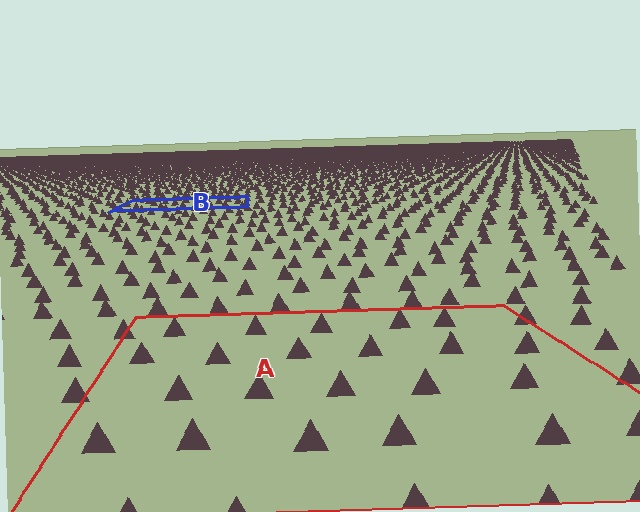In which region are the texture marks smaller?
The texture marks are smaller in region B, because it is farther away.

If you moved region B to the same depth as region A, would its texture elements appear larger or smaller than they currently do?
They would appear larger. At a closer depth, the same texture elements are projected at a bigger on-screen size.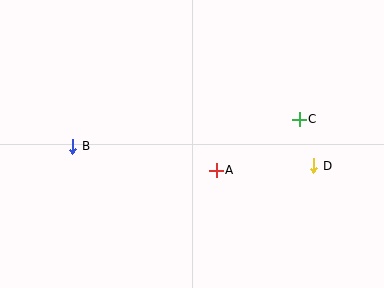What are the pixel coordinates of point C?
Point C is at (299, 119).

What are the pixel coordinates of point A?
Point A is at (216, 170).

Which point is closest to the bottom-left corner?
Point B is closest to the bottom-left corner.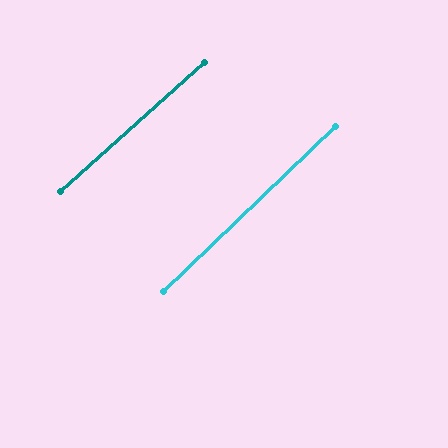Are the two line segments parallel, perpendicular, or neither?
Parallel — their directions differ by only 1.8°.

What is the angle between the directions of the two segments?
Approximately 2 degrees.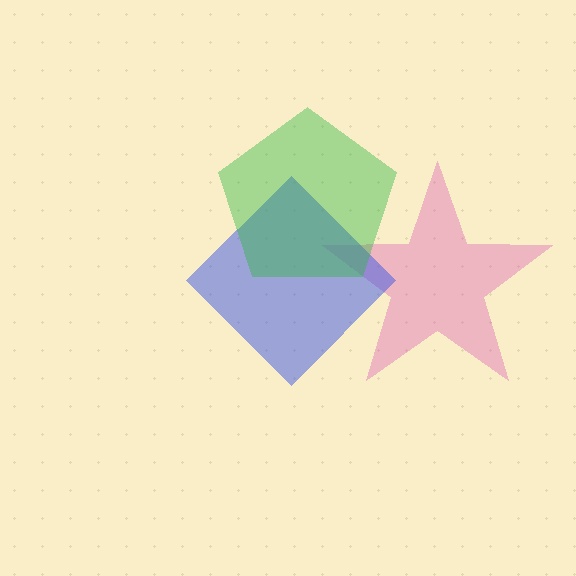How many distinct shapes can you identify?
There are 3 distinct shapes: a pink star, a blue diamond, a green pentagon.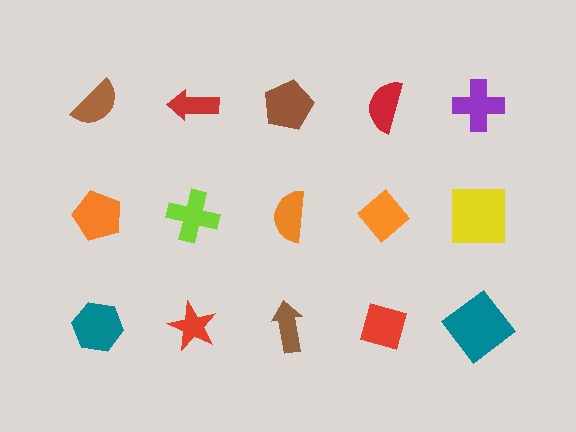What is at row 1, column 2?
A red arrow.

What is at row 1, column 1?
A brown semicircle.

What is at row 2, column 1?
An orange pentagon.